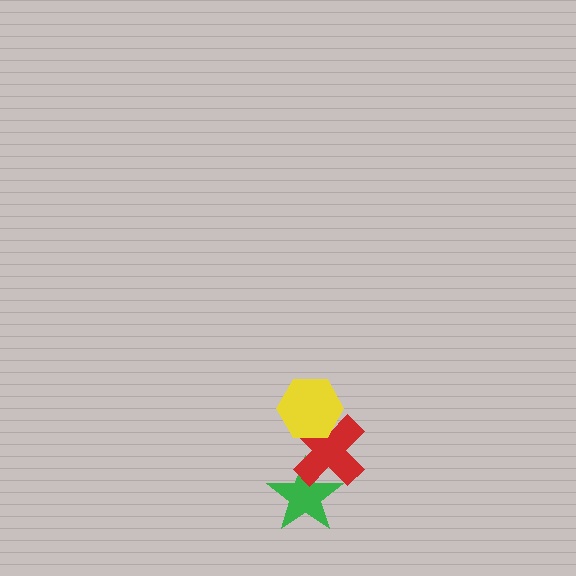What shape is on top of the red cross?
The yellow hexagon is on top of the red cross.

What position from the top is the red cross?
The red cross is 2nd from the top.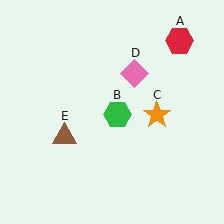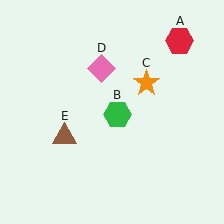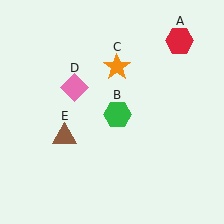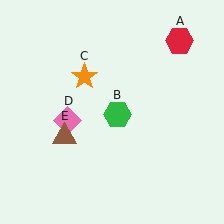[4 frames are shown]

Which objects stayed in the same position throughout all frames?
Red hexagon (object A) and green hexagon (object B) and brown triangle (object E) remained stationary.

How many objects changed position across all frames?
2 objects changed position: orange star (object C), pink diamond (object D).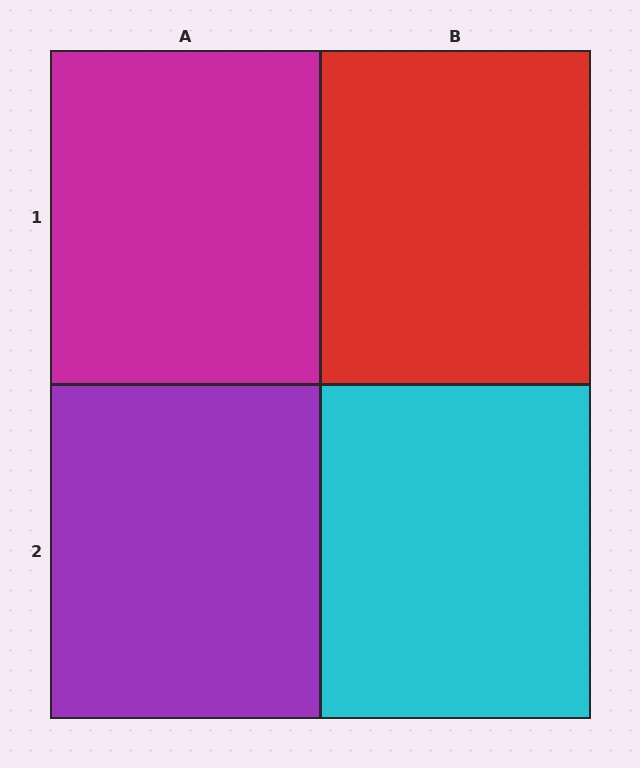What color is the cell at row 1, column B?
Red.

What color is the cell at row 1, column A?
Magenta.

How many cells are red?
1 cell is red.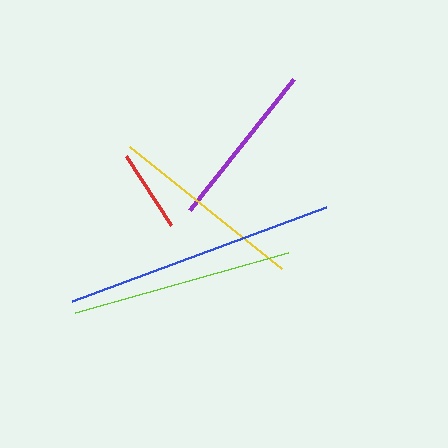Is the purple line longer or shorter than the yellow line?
The yellow line is longer than the purple line.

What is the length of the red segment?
The red segment is approximately 82 pixels long.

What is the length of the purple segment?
The purple segment is approximately 167 pixels long.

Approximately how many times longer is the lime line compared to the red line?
The lime line is approximately 2.7 times the length of the red line.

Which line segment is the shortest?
The red line is the shortest at approximately 82 pixels.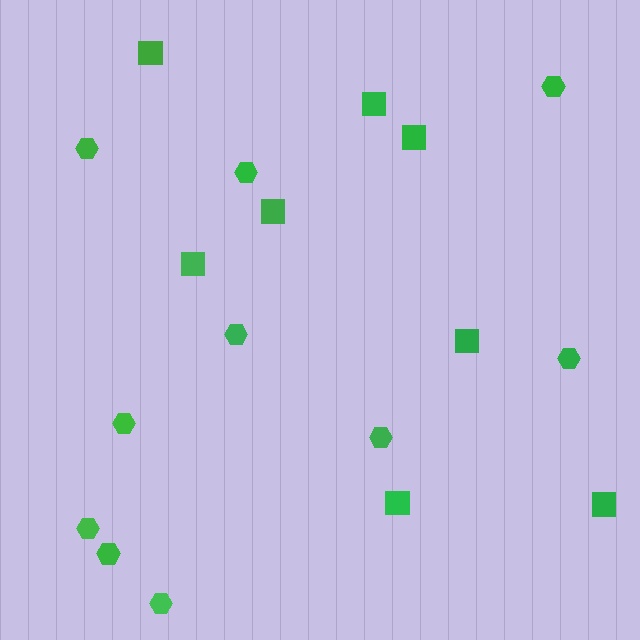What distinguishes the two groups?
There are 2 groups: one group of hexagons (10) and one group of squares (8).